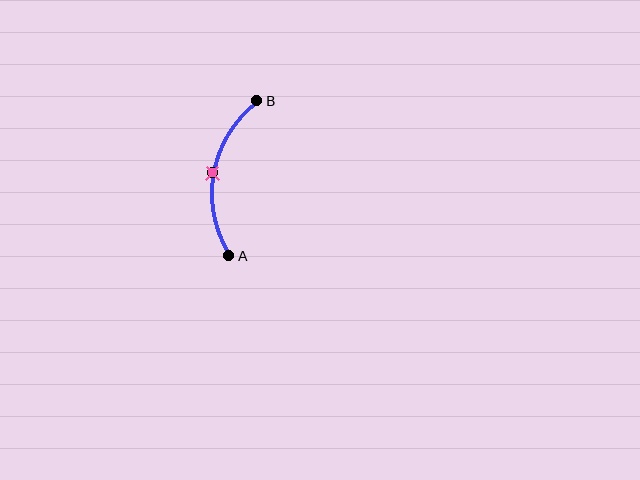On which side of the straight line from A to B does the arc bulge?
The arc bulges to the left of the straight line connecting A and B.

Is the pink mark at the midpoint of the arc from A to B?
Yes. The pink mark lies on the arc at equal arc-length from both A and B — it is the arc midpoint.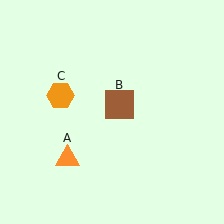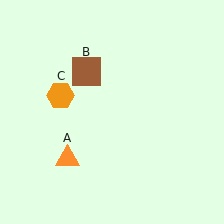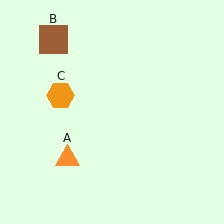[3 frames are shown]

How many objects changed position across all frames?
1 object changed position: brown square (object B).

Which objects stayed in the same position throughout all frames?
Orange triangle (object A) and orange hexagon (object C) remained stationary.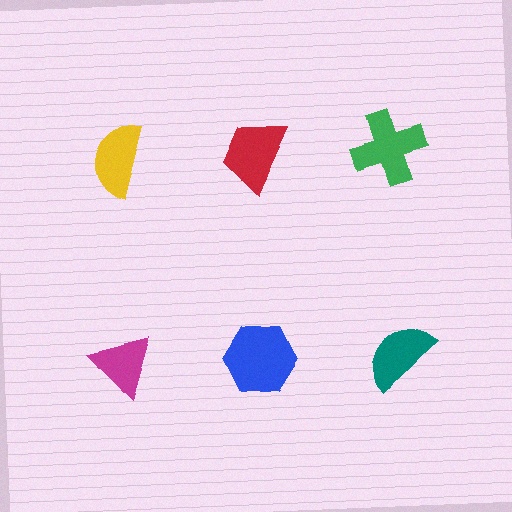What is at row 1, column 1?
A yellow semicircle.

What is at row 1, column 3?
A green cross.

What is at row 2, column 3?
A teal semicircle.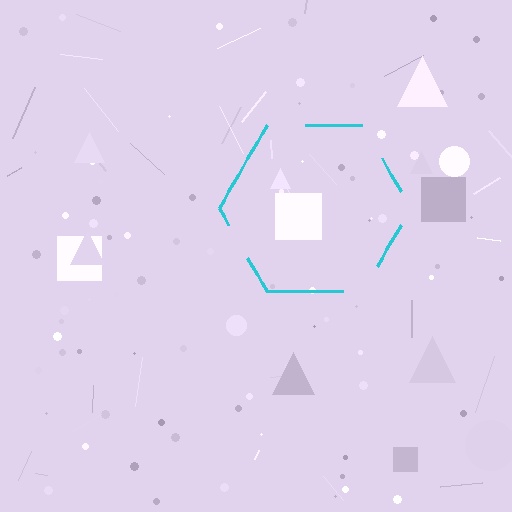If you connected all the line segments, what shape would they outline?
They would outline a hexagon.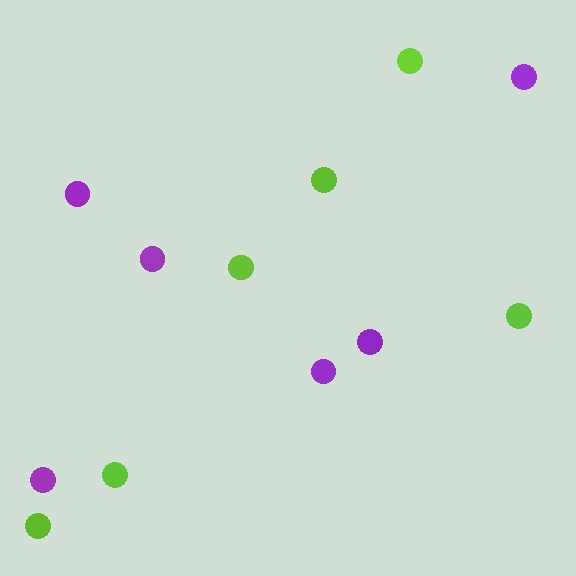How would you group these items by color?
There are 2 groups: one group of lime circles (6) and one group of purple circles (6).